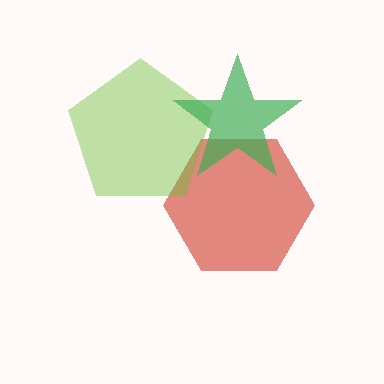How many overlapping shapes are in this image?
There are 3 overlapping shapes in the image.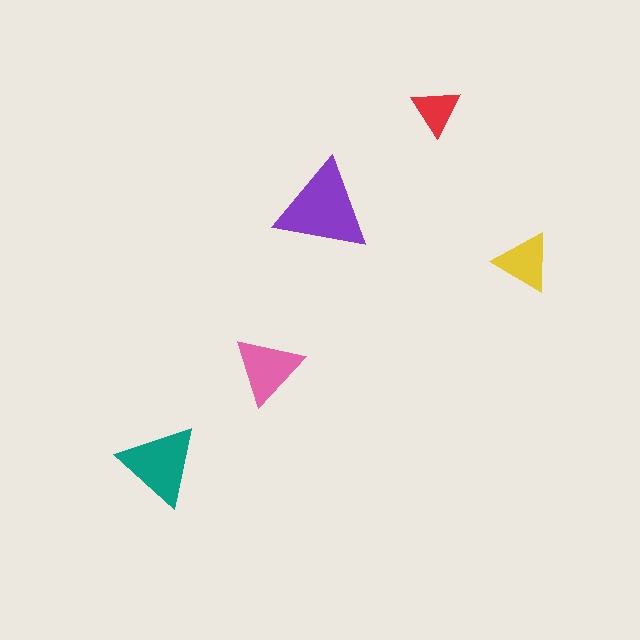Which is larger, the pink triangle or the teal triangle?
The teal one.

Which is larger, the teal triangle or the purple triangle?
The purple one.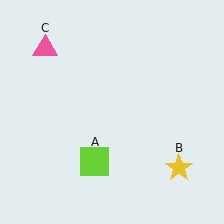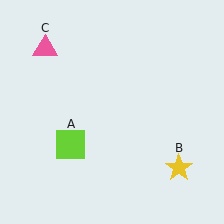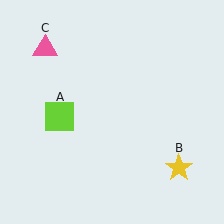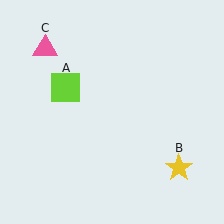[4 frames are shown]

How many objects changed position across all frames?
1 object changed position: lime square (object A).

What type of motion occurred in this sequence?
The lime square (object A) rotated clockwise around the center of the scene.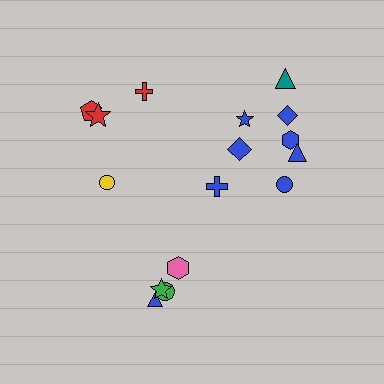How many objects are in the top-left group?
There are 4 objects.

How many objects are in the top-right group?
There are 8 objects.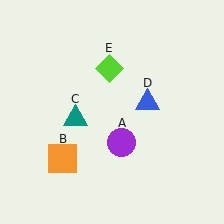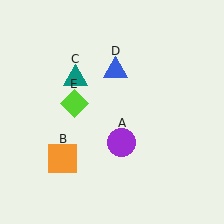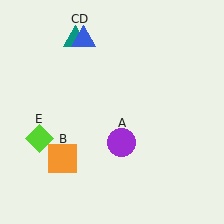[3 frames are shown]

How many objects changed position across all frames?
3 objects changed position: teal triangle (object C), blue triangle (object D), lime diamond (object E).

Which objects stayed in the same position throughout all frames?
Purple circle (object A) and orange square (object B) remained stationary.